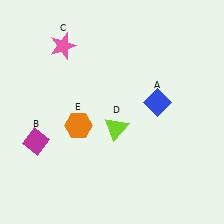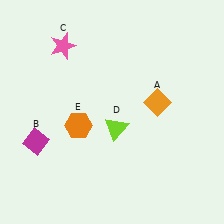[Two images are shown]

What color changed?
The diamond (A) changed from blue in Image 1 to orange in Image 2.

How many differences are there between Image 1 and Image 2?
There is 1 difference between the two images.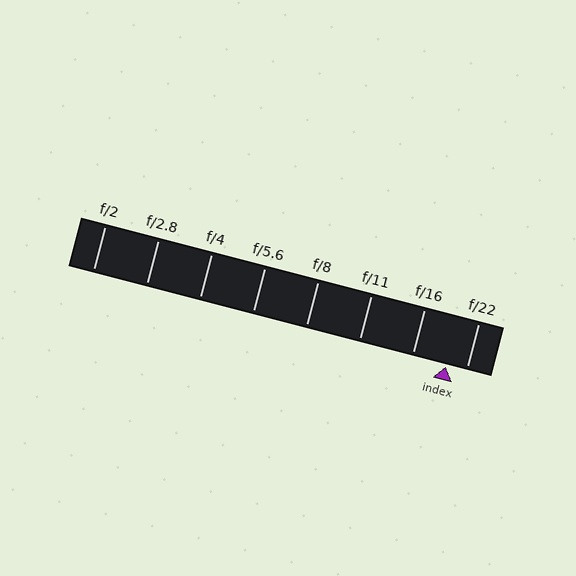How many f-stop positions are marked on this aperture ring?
There are 8 f-stop positions marked.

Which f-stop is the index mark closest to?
The index mark is closest to f/22.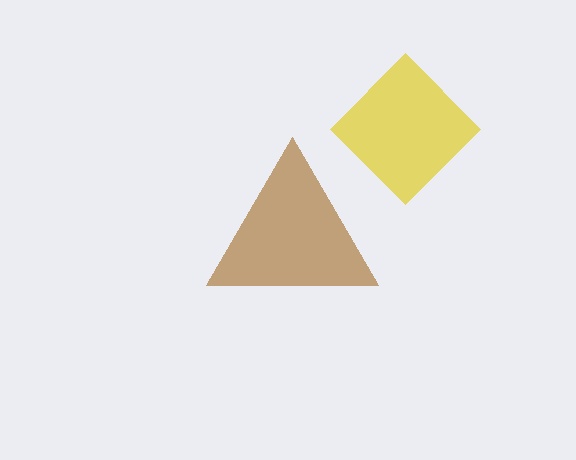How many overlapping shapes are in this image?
There are 2 overlapping shapes in the image.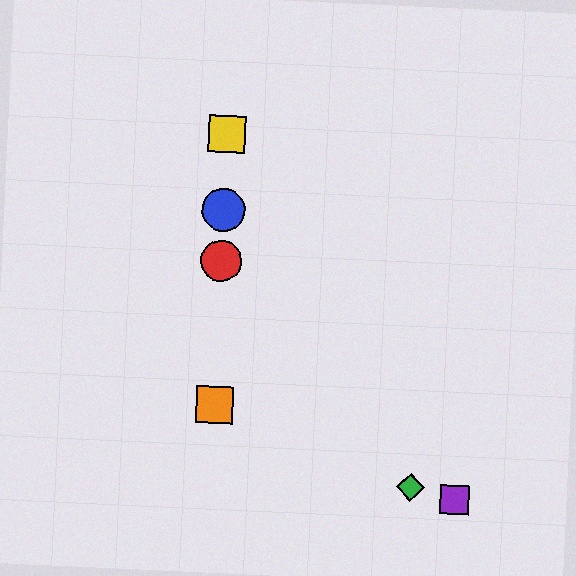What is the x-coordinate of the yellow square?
The yellow square is at x≈227.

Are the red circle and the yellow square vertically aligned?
Yes, both are at x≈221.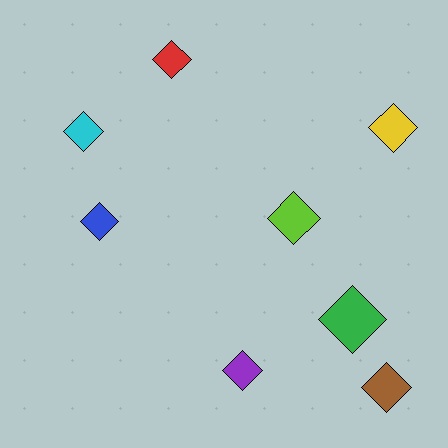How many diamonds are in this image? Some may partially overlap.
There are 8 diamonds.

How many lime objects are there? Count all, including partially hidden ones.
There is 1 lime object.